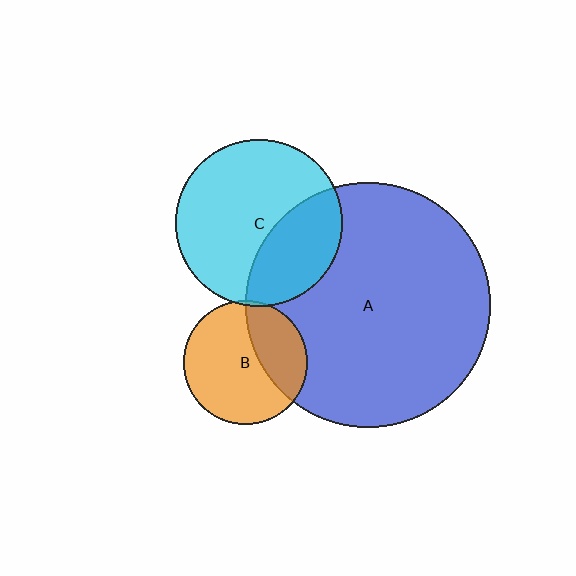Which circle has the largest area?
Circle A (blue).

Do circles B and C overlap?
Yes.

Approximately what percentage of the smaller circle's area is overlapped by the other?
Approximately 5%.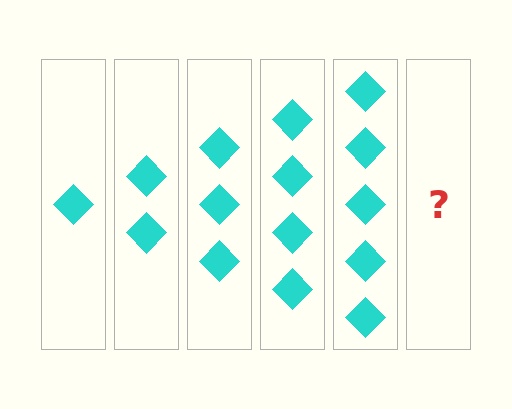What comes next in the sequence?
The next element should be 6 diamonds.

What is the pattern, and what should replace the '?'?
The pattern is that each step adds one more diamond. The '?' should be 6 diamonds.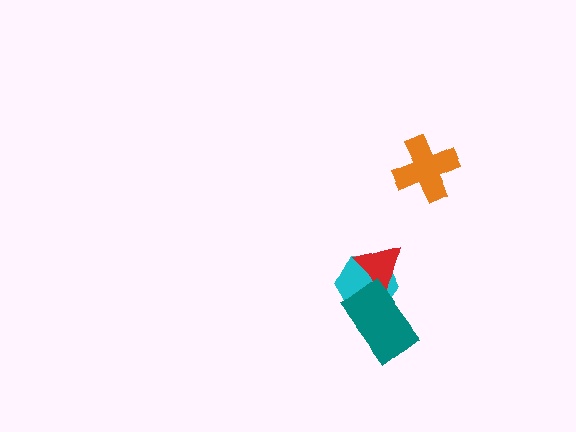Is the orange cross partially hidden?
No, no other shape covers it.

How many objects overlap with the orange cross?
0 objects overlap with the orange cross.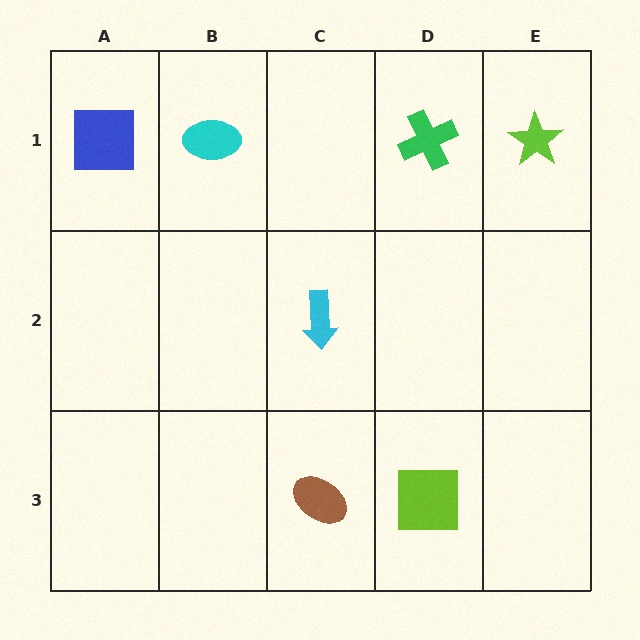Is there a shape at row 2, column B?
No, that cell is empty.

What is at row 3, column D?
A lime square.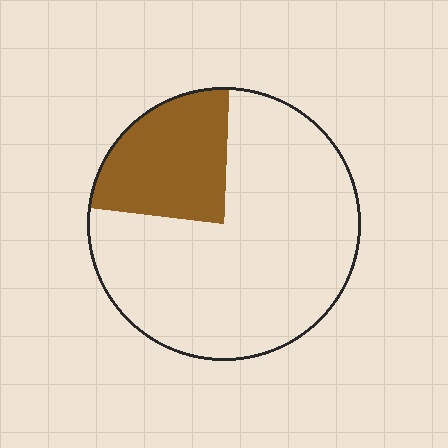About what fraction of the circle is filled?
About one quarter (1/4).